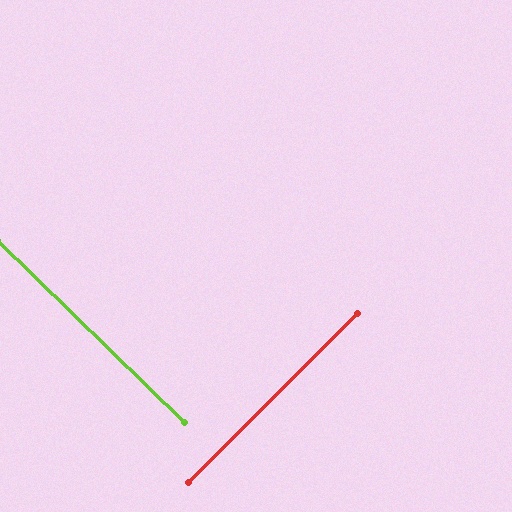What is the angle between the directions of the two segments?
Approximately 89 degrees.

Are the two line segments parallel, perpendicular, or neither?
Perpendicular — they meet at approximately 89°.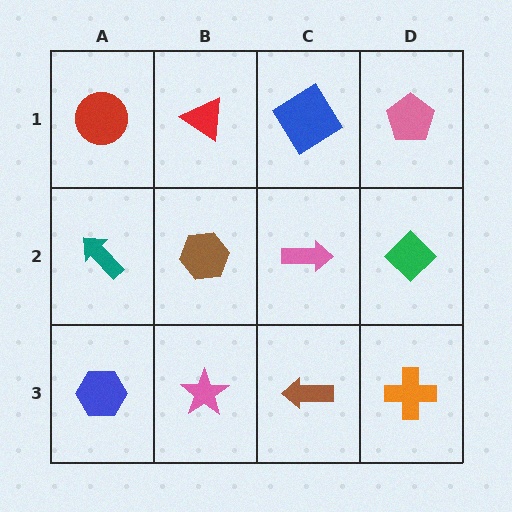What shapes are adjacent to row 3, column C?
A pink arrow (row 2, column C), a pink star (row 3, column B), an orange cross (row 3, column D).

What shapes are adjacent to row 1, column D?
A green diamond (row 2, column D), a blue diamond (row 1, column C).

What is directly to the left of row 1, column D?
A blue diamond.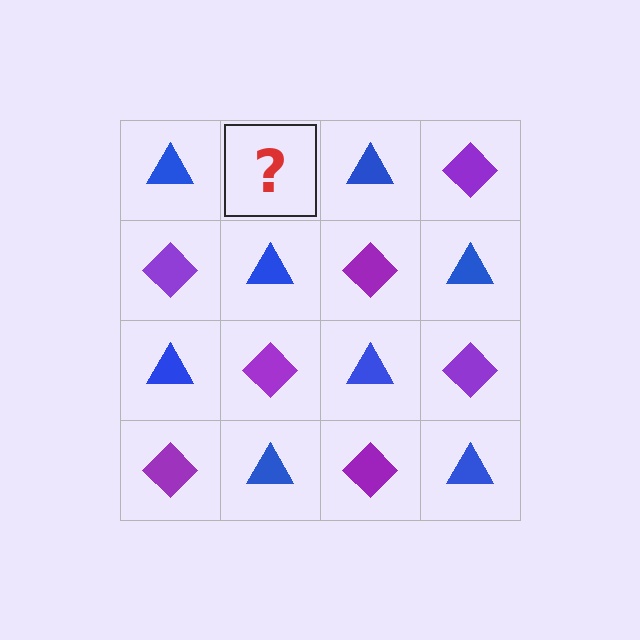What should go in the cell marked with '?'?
The missing cell should contain a purple diamond.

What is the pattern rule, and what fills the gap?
The rule is that it alternates blue triangle and purple diamond in a checkerboard pattern. The gap should be filled with a purple diamond.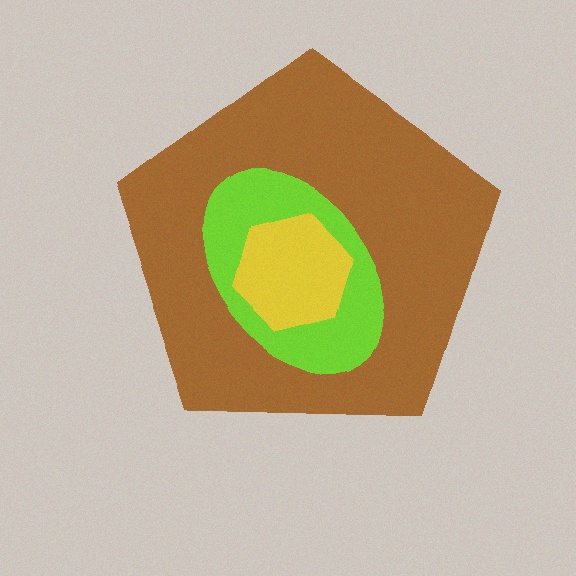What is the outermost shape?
The brown pentagon.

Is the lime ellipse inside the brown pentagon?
Yes.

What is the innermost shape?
The yellow hexagon.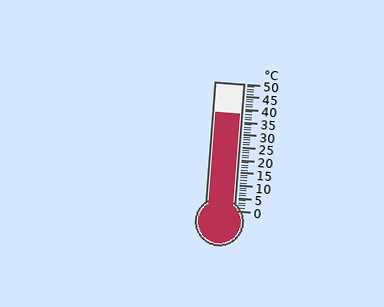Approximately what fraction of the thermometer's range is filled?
The thermometer is filled to approximately 75% of its range.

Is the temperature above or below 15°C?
The temperature is above 15°C.